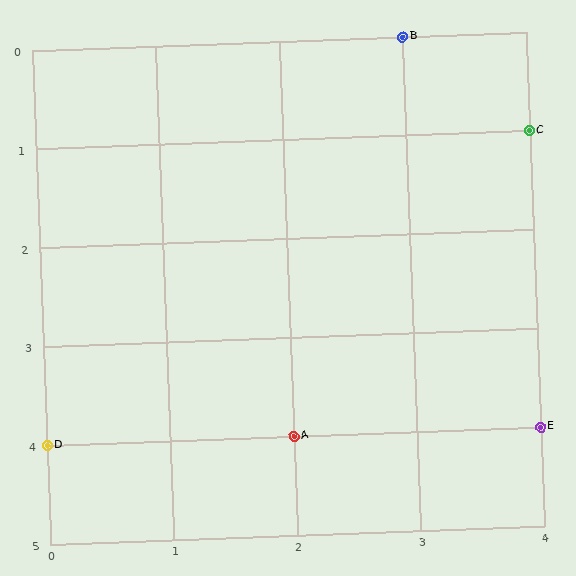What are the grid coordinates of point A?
Point A is at grid coordinates (2, 4).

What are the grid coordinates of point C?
Point C is at grid coordinates (4, 1).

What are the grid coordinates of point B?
Point B is at grid coordinates (3, 0).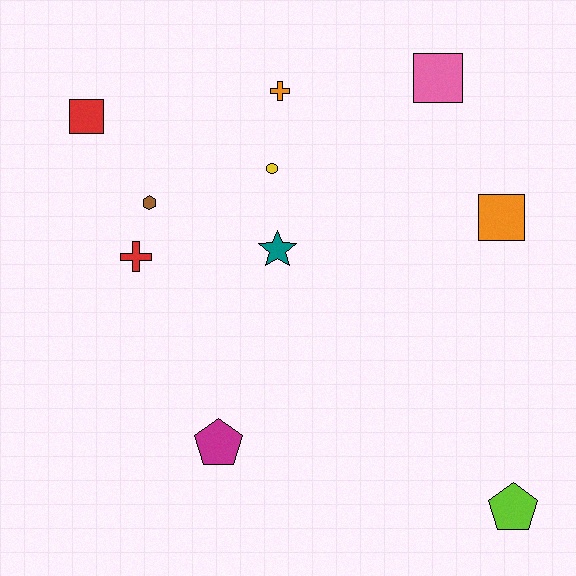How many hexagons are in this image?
There is 1 hexagon.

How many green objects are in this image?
There are no green objects.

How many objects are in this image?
There are 10 objects.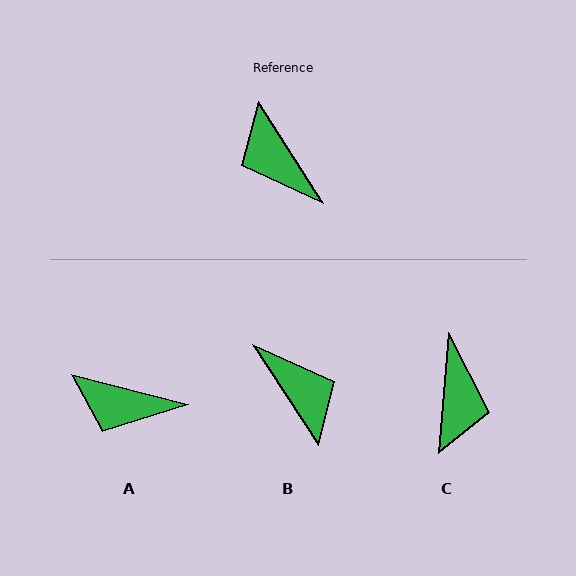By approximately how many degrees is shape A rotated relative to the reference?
Approximately 43 degrees counter-clockwise.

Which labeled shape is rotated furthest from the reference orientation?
B, about 179 degrees away.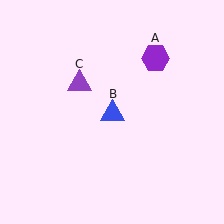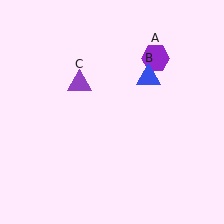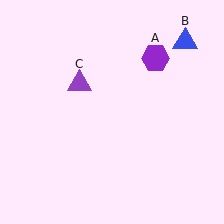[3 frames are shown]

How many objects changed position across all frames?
1 object changed position: blue triangle (object B).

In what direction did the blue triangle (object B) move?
The blue triangle (object B) moved up and to the right.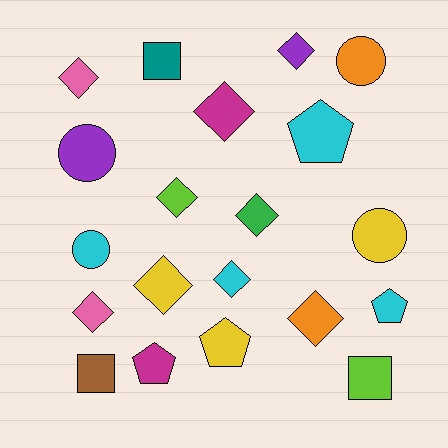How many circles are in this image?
There are 4 circles.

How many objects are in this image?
There are 20 objects.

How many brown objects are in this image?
There is 1 brown object.